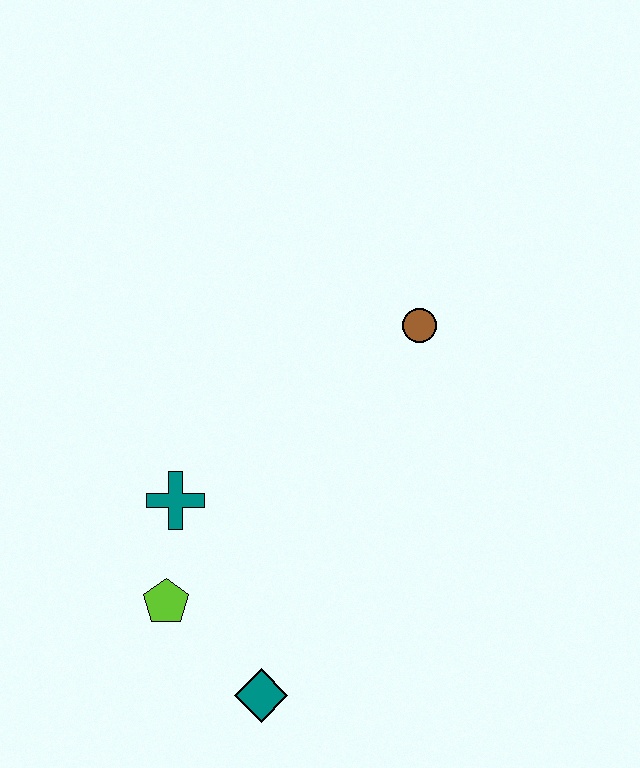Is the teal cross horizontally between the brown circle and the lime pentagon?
Yes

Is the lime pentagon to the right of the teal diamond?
No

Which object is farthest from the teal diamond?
The brown circle is farthest from the teal diamond.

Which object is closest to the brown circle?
The teal cross is closest to the brown circle.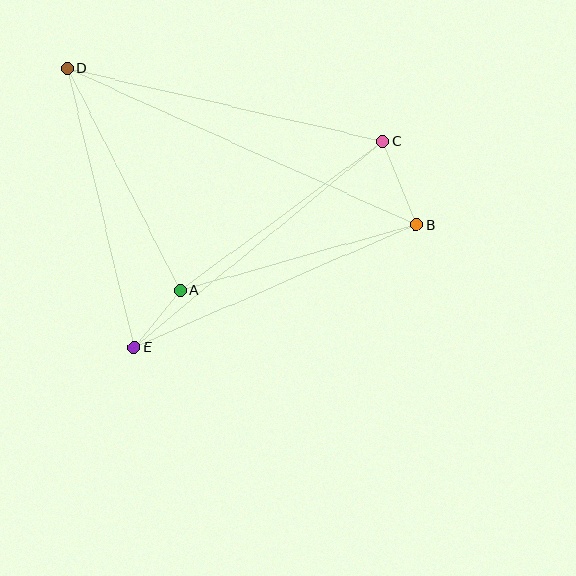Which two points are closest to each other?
Points A and E are closest to each other.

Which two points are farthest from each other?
Points B and D are farthest from each other.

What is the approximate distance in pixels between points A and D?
The distance between A and D is approximately 249 pixels.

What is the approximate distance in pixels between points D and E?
The distance between D and E is approximately 287 pixels.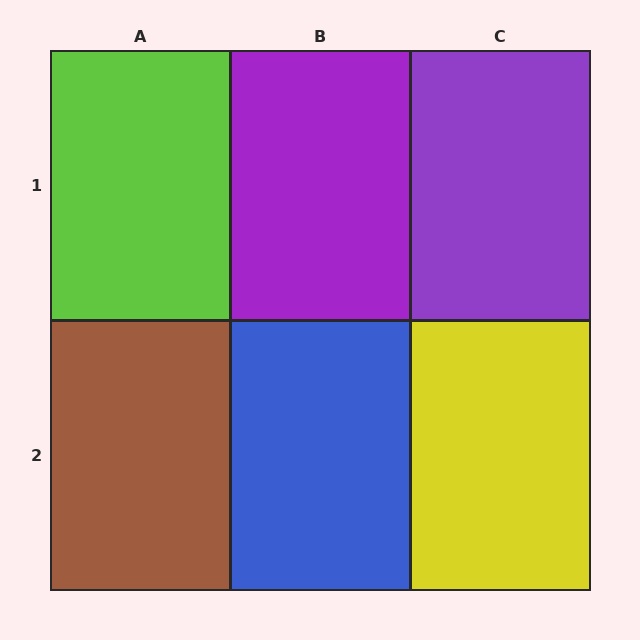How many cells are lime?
1 cell is lime.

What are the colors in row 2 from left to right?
Brown, blue, yellow.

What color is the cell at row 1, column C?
Purple.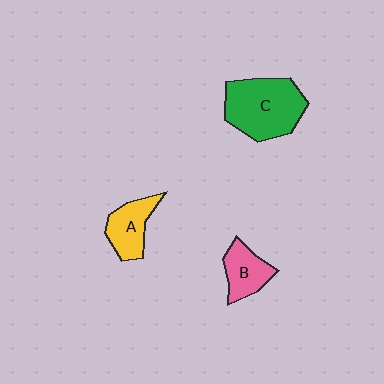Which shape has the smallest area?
Shape B (pink).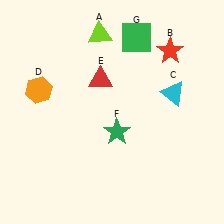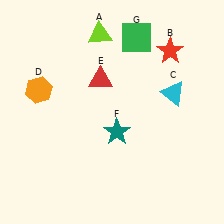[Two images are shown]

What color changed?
The star (F) changed from green in Image 1 to teal in Image 2.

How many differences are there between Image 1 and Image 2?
There is 1 difference between the two images.